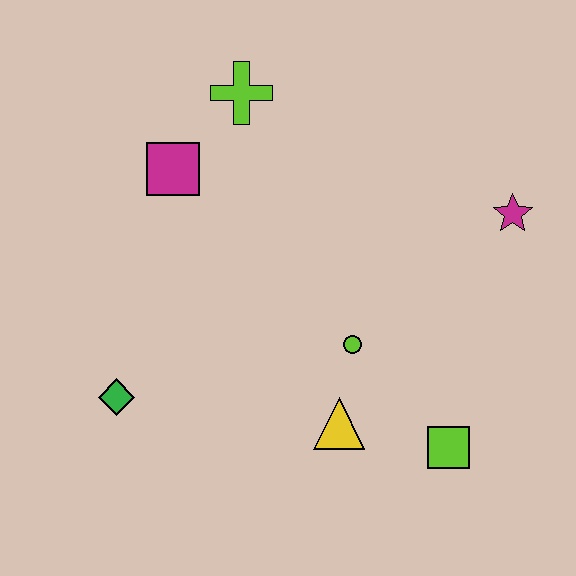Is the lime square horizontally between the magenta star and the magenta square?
Yes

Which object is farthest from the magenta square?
The lime square is farthest from the magenta square.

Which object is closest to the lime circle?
The yellow triangle is closest to the lime circle.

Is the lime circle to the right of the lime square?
No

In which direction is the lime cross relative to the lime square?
The lime cross is above the lime square.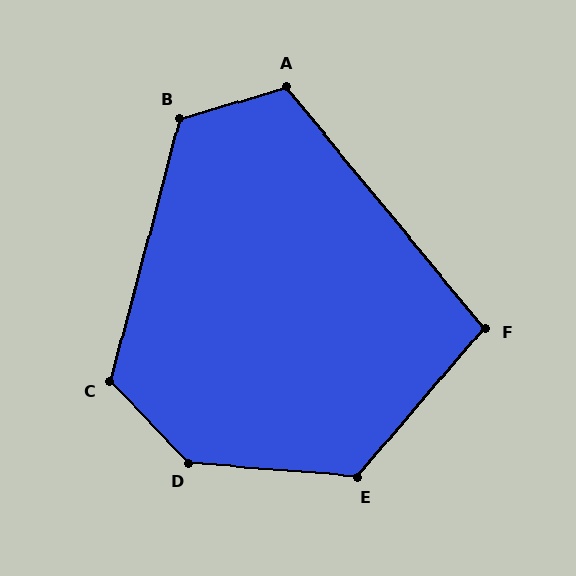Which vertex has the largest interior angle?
D, at approximately 139 degrees.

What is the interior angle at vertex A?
Approximately 113 degrees (obtuse).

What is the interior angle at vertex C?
Approximately 121 degrees (obtuse).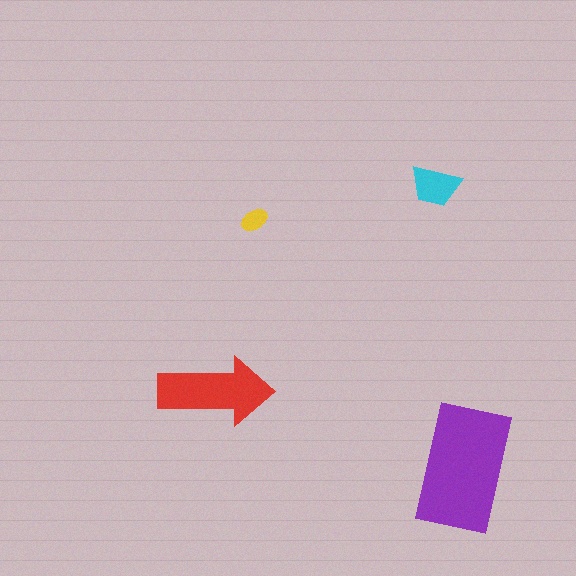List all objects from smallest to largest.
The yellow ellipse, the cyan trapezoid, the red arrow, the purple rectangle.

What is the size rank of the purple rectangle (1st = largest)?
1st.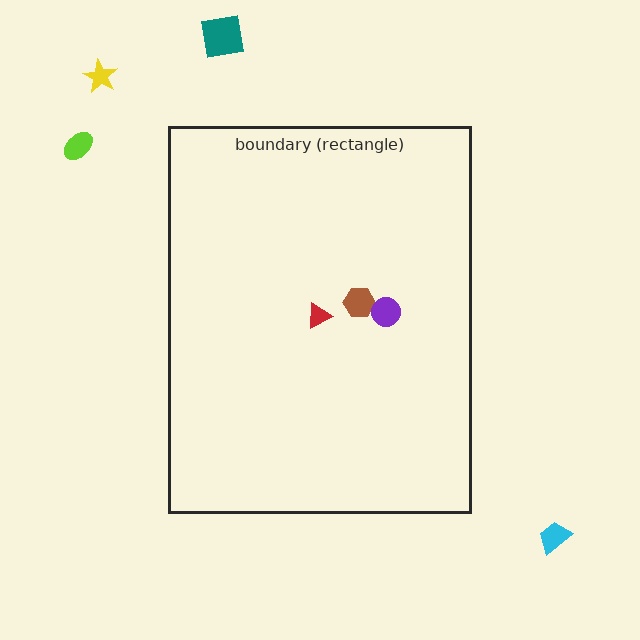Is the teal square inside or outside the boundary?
Outside.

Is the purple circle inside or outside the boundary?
Inside.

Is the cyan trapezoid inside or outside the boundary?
Outside.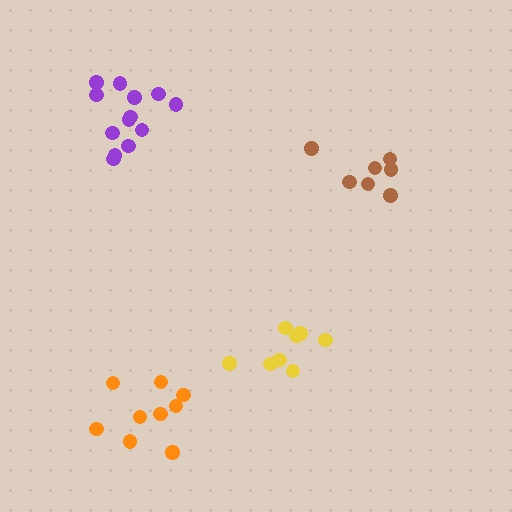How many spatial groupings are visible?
There are 4 spatial groupings.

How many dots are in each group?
Group 1: 13 dots, Group 2: 9 dots, Group 3: 8 dots, Group 4: 7 dots (37 total).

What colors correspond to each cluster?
The clusters are colored: purple, orange, yellow, brown.